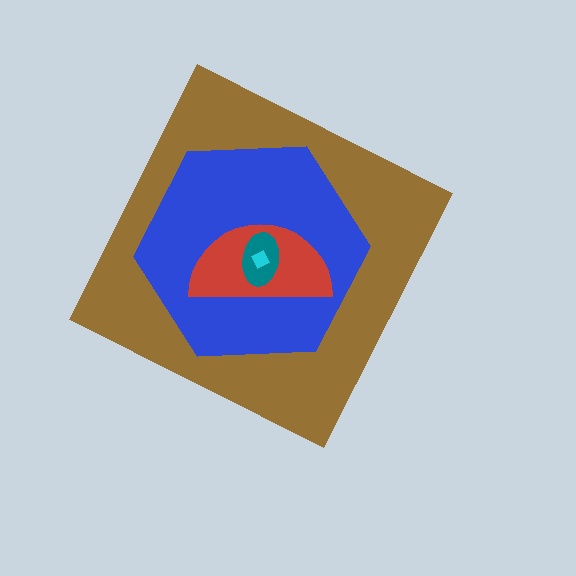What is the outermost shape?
The brown diamond.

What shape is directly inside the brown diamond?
The blue hexagon.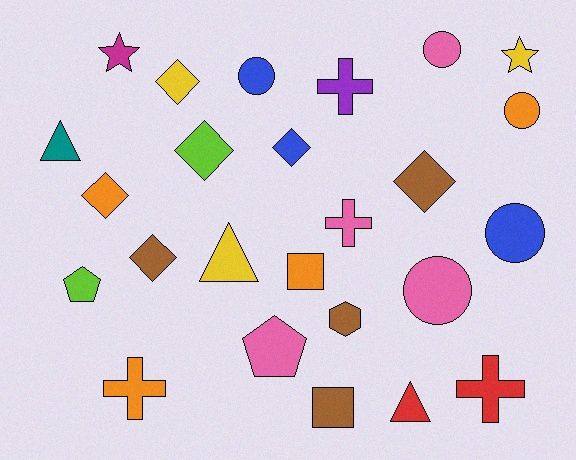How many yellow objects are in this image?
There are 3 yellow objects.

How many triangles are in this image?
There are 3 triangles.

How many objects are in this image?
There are 25 objects.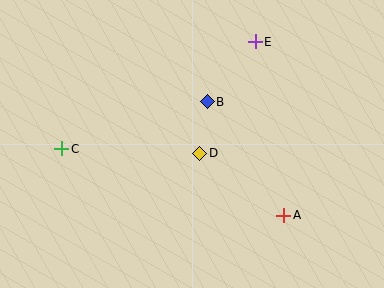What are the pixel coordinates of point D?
Point D is at (200, 153).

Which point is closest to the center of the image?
Point D at (200, 153) is closest to the center.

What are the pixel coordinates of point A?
Point A is at (284, 215).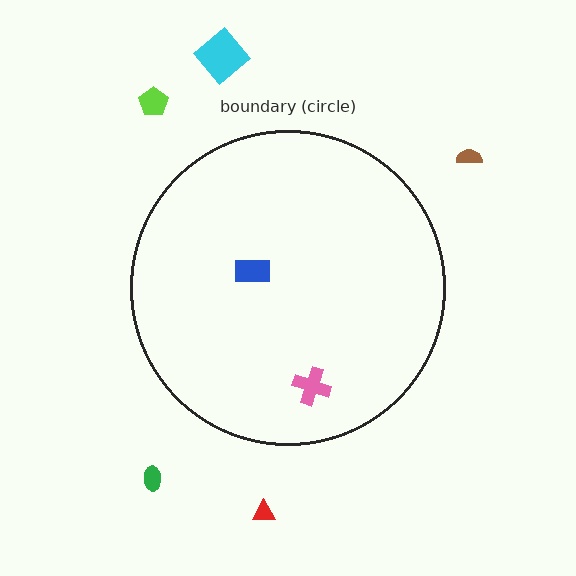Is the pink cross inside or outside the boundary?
Inside.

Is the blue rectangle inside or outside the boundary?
Inside.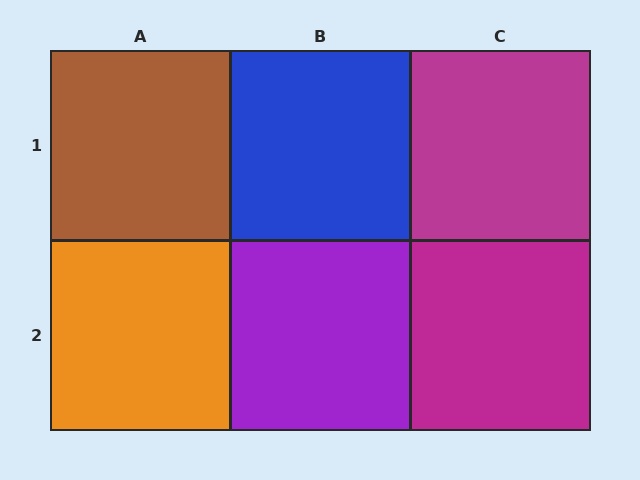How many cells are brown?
1 cell is brown.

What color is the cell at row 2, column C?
Magenta.